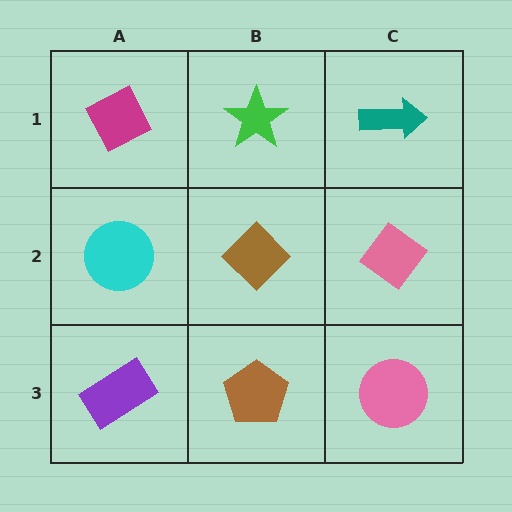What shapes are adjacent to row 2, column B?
A green star (row 1, column B), a brown pentagon (row 3, column B), a cyan circle (row 2, column A), a pink diamond (row 2, column C).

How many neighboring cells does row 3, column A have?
2.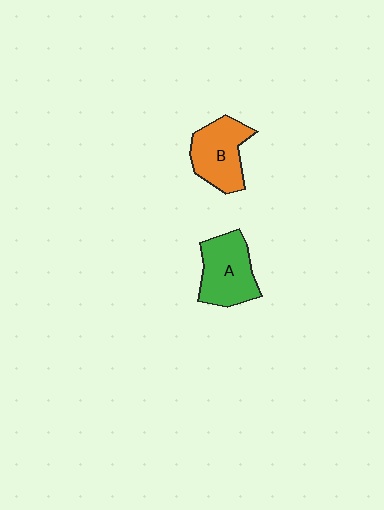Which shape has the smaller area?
Shape B (orange).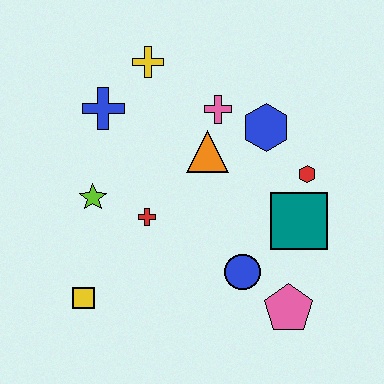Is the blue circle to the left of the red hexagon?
Yes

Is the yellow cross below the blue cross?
No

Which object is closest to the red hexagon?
The teal square is closest to the red hexagon.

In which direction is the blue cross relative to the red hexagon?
The blue cross is to the left of the red hexagon.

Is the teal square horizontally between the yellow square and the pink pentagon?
No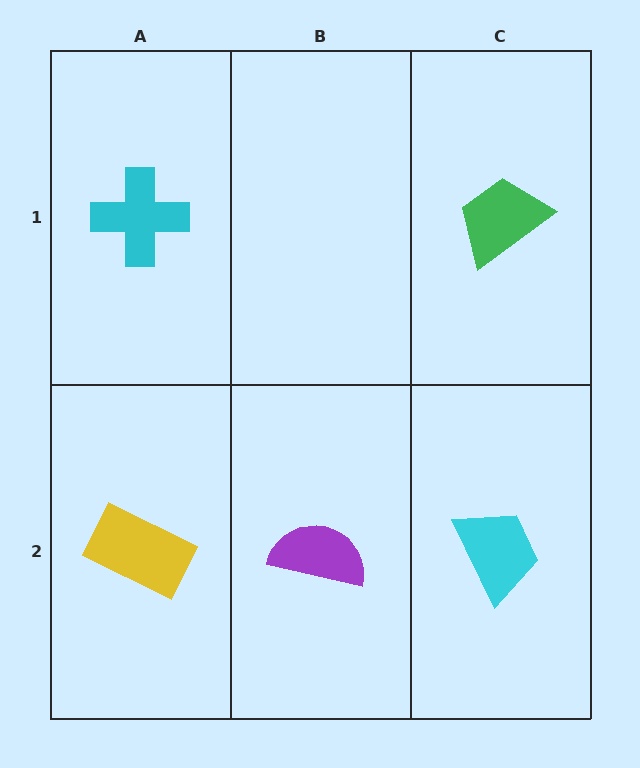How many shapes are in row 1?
2 shapes.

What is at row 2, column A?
A yellow rectangle.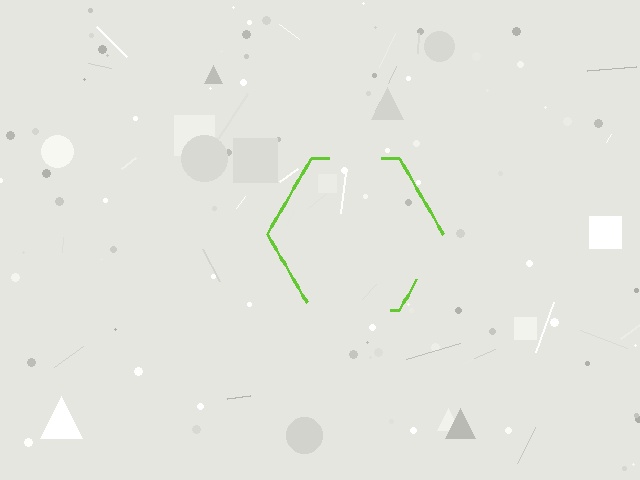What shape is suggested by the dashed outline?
The dashed outline suggests a hexagon.